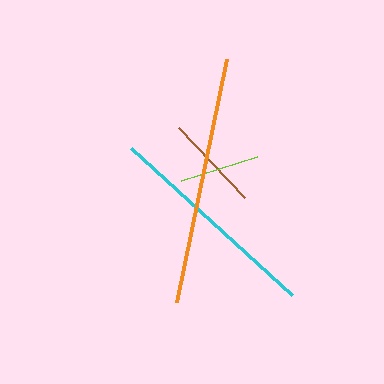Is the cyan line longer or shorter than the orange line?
The orange line is longer than the cyan line.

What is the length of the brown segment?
The brown segment is approximately 96 pixels long.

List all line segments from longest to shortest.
From longest to shortest: orange, cyan, brown, lime.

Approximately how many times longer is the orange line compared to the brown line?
The orange line is approximately 2.6 times the length of the brown line.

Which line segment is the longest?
The orange line is the longest at approximately 249 pixels.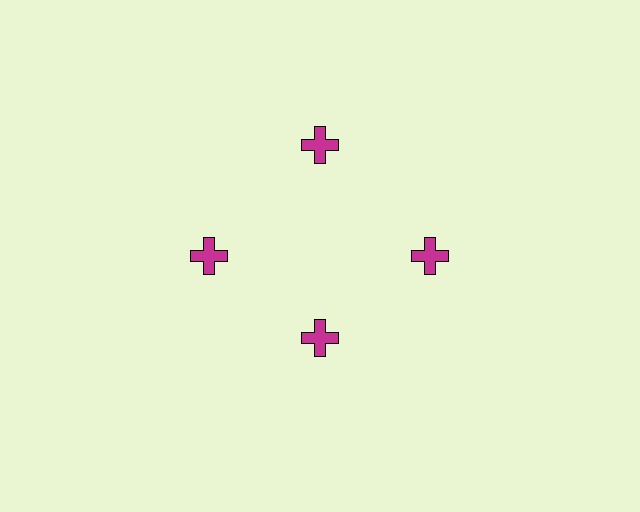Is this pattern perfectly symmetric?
No. The 4 magenta crosses are arranged in a ring, but one element near the 6 o'clock position is pulled inward toward the center, breaking the 4-fold rotational symmetry.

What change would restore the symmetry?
The symmetry would be restored by moving it outward, back onto the ring so that all 4 crosses sit at equal angles and equal distance from the center.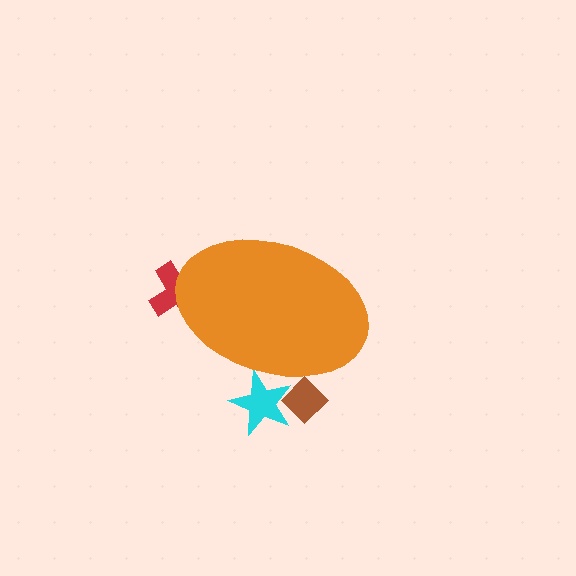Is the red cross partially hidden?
Yes, the red cross is partially hidden behind the orange ellipse.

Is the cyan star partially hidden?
Yes, the cyan star is partially hidden behind the orange ellipse.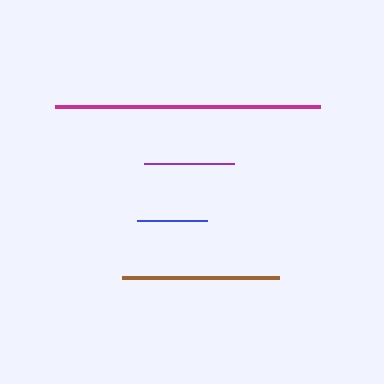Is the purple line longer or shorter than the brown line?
The brown line is longer than the purple line.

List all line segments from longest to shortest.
From longest to shortest: magenta, brown, purple, blue.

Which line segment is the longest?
The magenta line is the longest at approximately 266 pixels.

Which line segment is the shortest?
The blue line is the shortest at approximately 71 pixels.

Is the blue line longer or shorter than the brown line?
The brown line is longer than the blue line.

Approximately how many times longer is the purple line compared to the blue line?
The purple line is approximately 1.3 times the length of the blue line.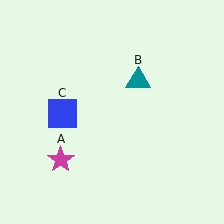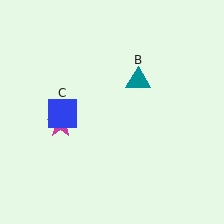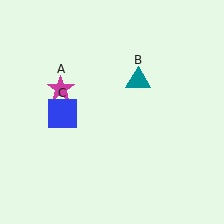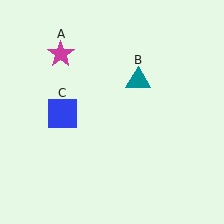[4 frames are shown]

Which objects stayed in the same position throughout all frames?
Teal triangle (object B) and blue square (object C) remained stationary.